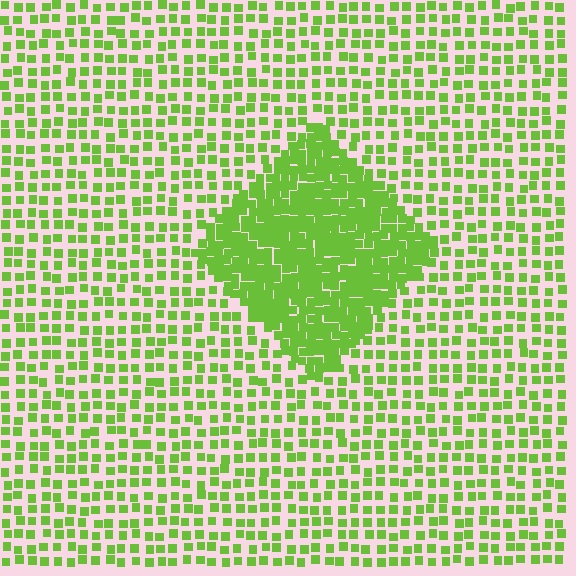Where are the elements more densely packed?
The elements are more densely packed inside the diamond boundary.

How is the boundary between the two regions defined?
The boundary is defined by a change in element density (approximately 2.4x ratio). All elements are the same color, size, and shape.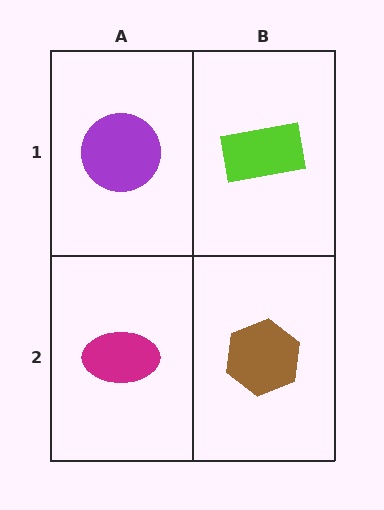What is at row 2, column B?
A brown hexagon.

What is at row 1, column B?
A lime rectangle.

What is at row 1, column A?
A purple circle.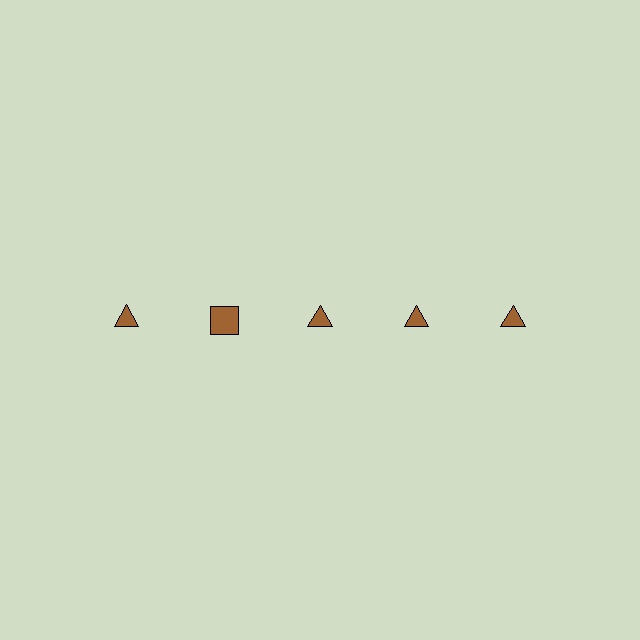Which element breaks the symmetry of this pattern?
The brown square in the top row, second from left column breaks the symmetry. All other shapes are brown triangles.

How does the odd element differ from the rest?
It has a different shape: square instead of triangle.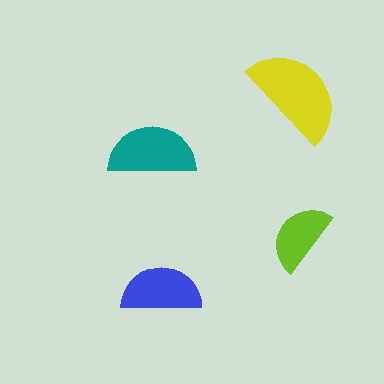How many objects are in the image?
There are 4 objects in the image.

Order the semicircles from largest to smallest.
the yellow one, the teal one, the blue one, the lime one.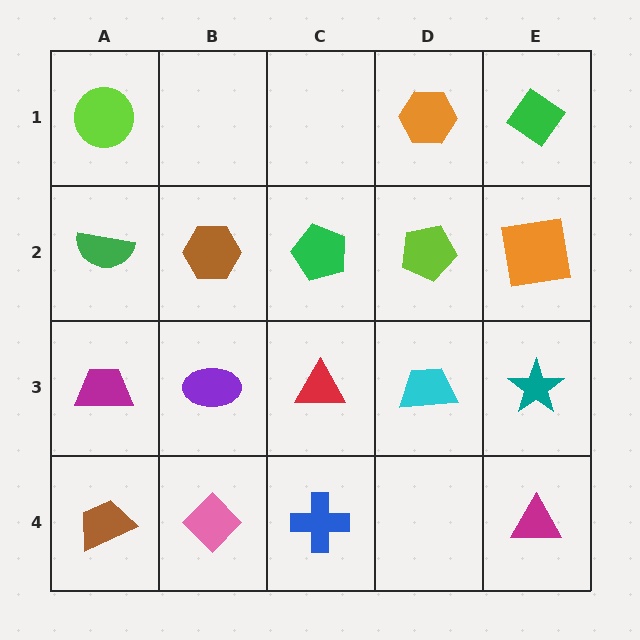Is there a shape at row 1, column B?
No, that cell is empty.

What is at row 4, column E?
A magenta triangle.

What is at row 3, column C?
A red triangle.